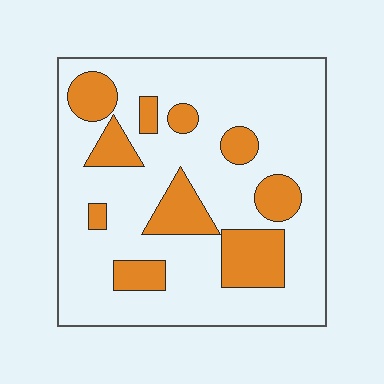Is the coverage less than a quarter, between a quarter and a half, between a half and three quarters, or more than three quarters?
Less than a quarter.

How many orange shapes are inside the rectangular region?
10.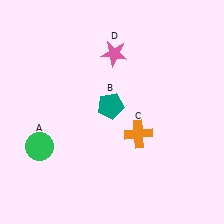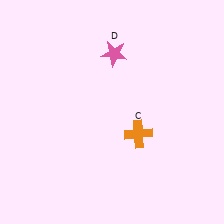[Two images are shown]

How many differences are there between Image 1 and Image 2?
There are 2 differences between the two images.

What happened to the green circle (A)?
The green circle (A) was removed in Image 2. It was in the bottom-left area of Image 1.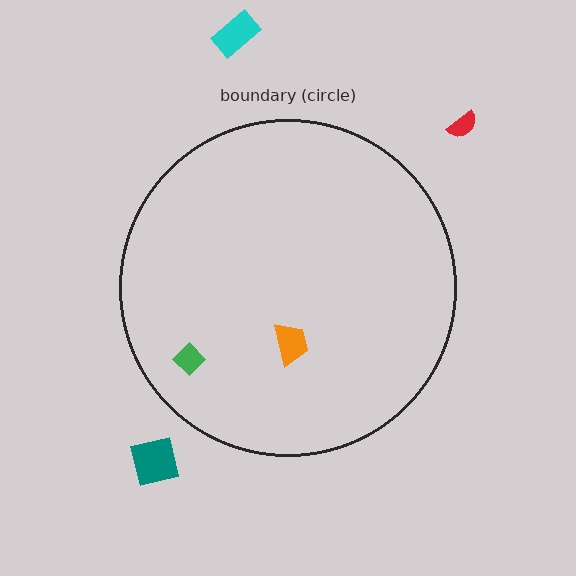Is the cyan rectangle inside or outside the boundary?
Outside.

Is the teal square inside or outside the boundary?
Outside.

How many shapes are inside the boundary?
2 inside, 3 outside.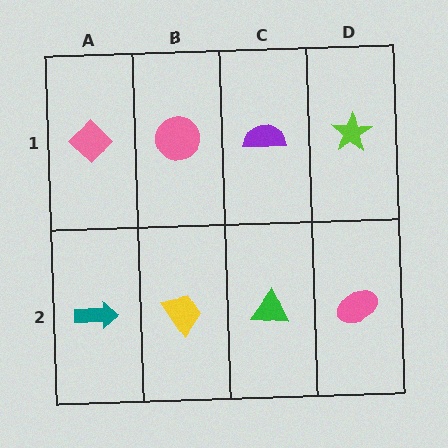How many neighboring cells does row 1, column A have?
2.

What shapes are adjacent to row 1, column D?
A pink ellipse (row 2, column D), a purple semicircle (row 1, column C).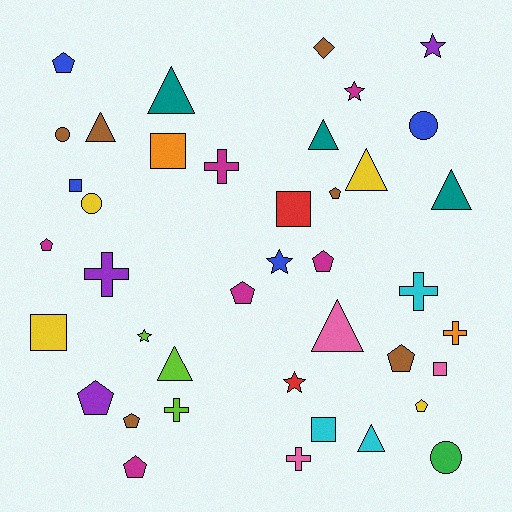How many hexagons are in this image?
There are no hexagons.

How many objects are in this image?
There are 40 objects.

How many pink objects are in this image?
There are 3 pink objects.